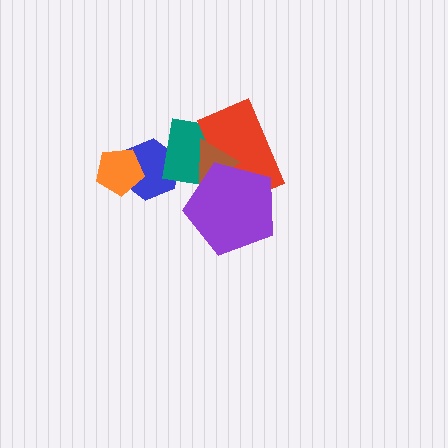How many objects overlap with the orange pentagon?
1 object overlaps with the orange pentagon.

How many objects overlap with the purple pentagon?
3 objects overlap with the purple pentagon.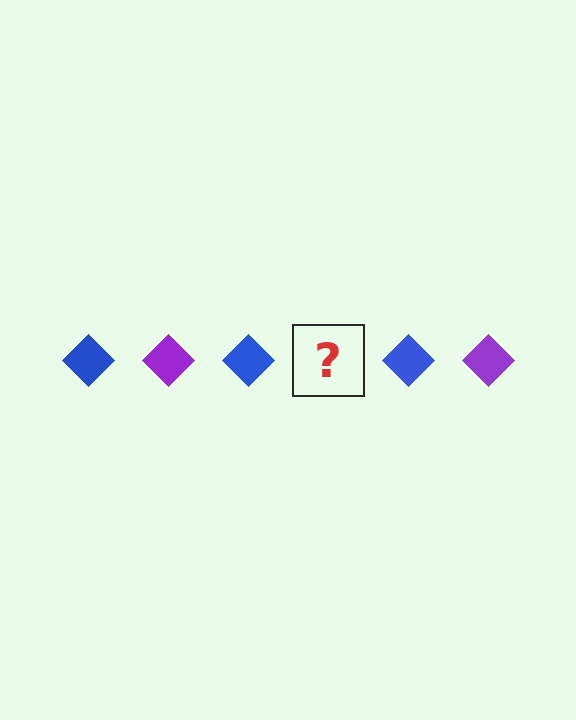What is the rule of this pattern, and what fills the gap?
The rule is that the pattern cycles through blue, purple diamonds. The gap should be filled with a purple diamond.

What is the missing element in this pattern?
The missing element is a purple diamond.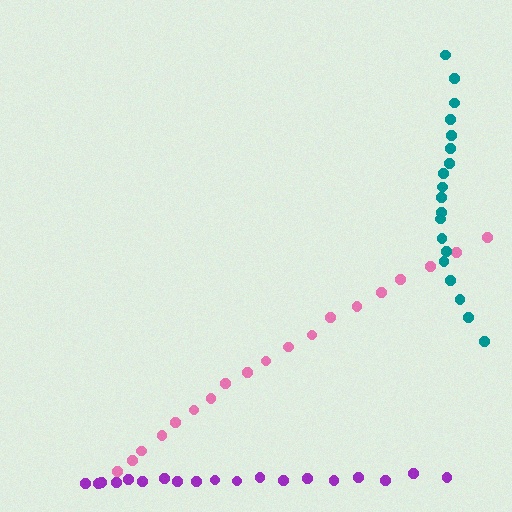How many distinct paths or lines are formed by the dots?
There are 3 distinct paths.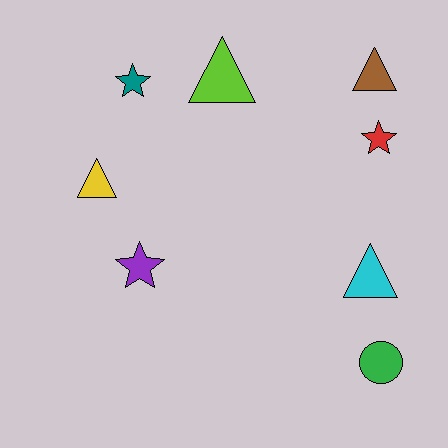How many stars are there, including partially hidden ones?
There are 3 stars.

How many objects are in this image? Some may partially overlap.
There are 8 objects.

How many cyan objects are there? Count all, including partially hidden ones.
There is 1 cyan object.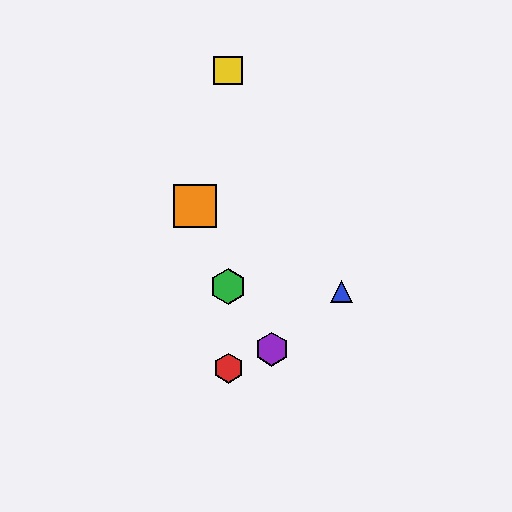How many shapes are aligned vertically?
3 shapes (the red hexagon, the green hexagon, the yellow square) are aligned vertically.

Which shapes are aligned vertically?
The red hexagon, the green hexagon, the yellow square are aligned vertically.